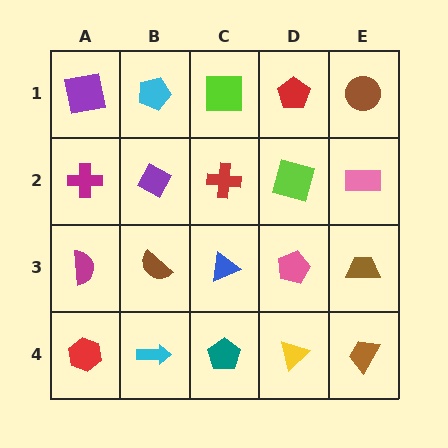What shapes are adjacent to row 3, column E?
A pink rectangle (row 2, column E), a brown trapezoid (row 4, column E), a pink pentagon (row 3, column D).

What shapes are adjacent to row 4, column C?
A blue triangle (row 3, column C), a cyan arrow (row 4, column B), a yellow triangle (row 4, column D).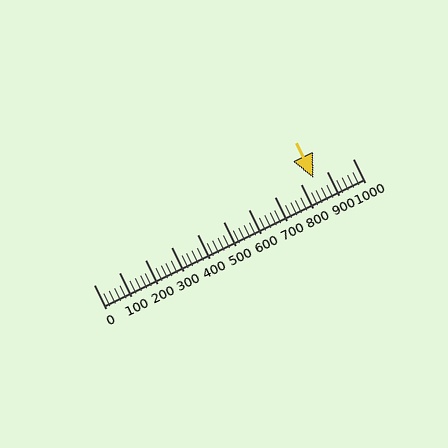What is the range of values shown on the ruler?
The ruler shows values from 0 to 1000.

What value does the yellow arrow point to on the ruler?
The yellow arrow points to approximately 848.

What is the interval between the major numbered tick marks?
The major tick marks are spaced 100 units apart.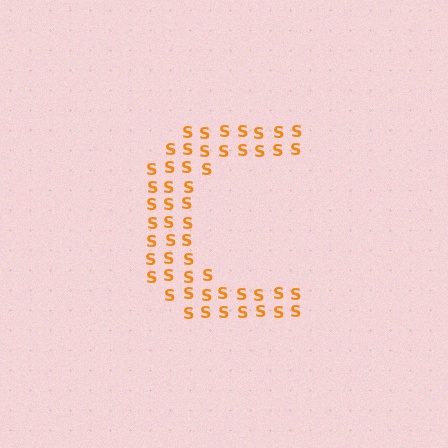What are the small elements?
The small elements are letter S's.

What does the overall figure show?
The overall figure shows the letter C.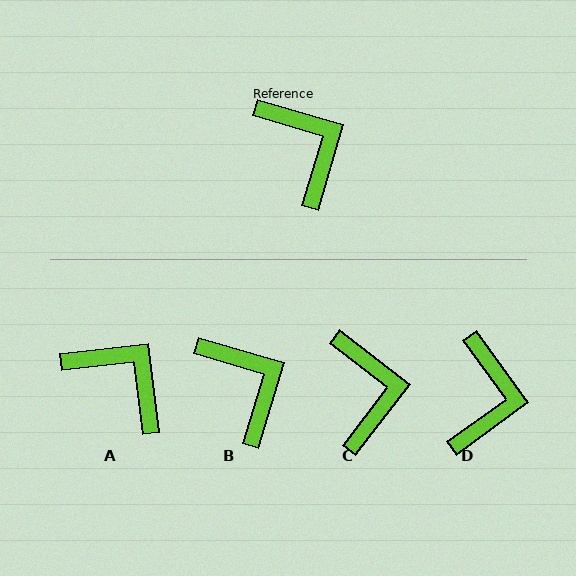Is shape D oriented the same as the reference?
No, it is off by about 38 degrees.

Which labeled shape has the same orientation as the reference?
B.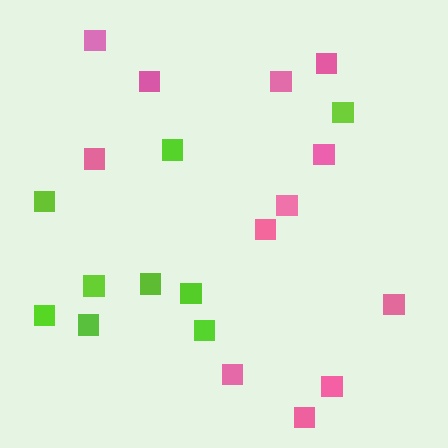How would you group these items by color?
There are 2 groups: one group of pink squares (12) and one group of lime squares (9).